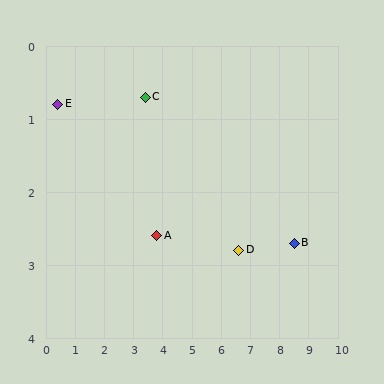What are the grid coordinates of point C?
Point C is at approximately (3.4, 0.7).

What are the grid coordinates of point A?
Point A is at approximately (3.8, 2.6).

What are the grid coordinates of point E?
Point E is at approximately (0.4, 0.8).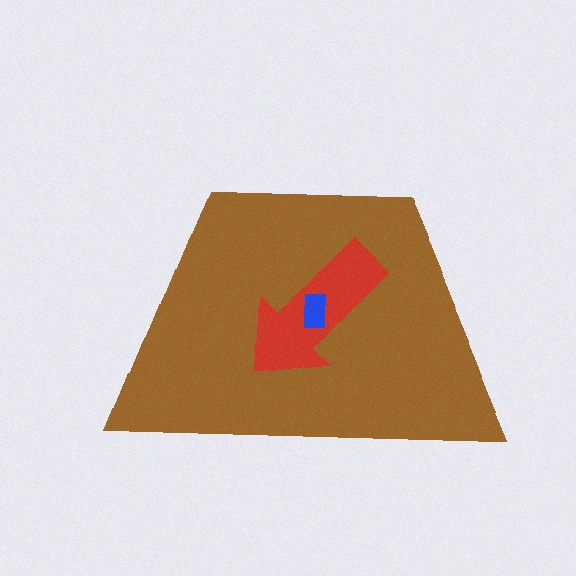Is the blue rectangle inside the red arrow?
Yes.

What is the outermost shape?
The brown trapezoid.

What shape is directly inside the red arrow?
The blue rectangle.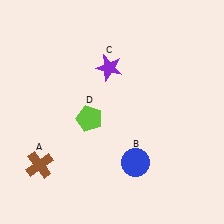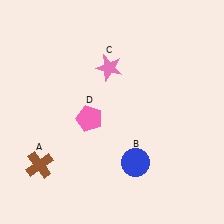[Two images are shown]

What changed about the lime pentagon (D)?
In Image 1, D is lime. In Image 2, it changed to pink.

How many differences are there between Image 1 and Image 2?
There are 2 differences between the two images.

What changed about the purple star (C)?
In Image 1, C is purple. In Image 2, it changed to pink.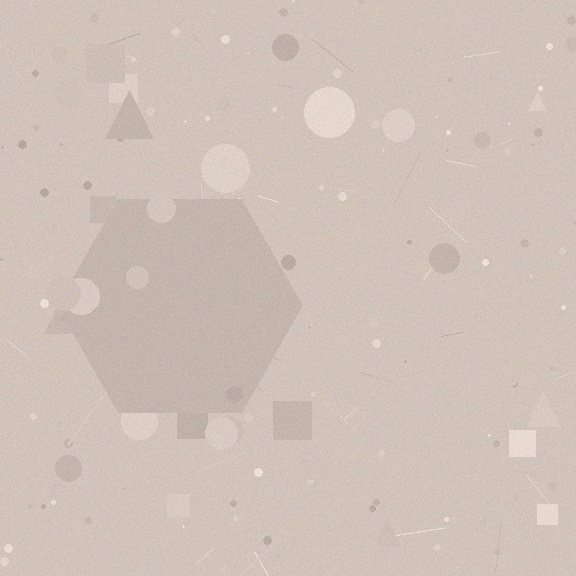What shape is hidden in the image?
A hexagon is hidden in the image.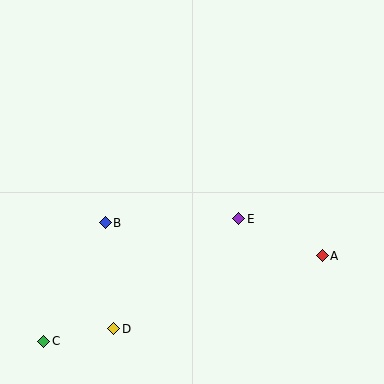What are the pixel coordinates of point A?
Point A is at (322, 256).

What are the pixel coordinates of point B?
Point B is at (105, 223).